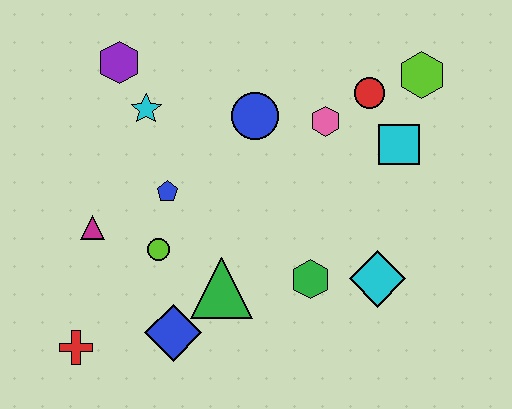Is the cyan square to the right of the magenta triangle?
Yes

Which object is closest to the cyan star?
The purple hexagon is closest to the cyan star.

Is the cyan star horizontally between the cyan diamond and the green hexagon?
No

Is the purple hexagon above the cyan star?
Yes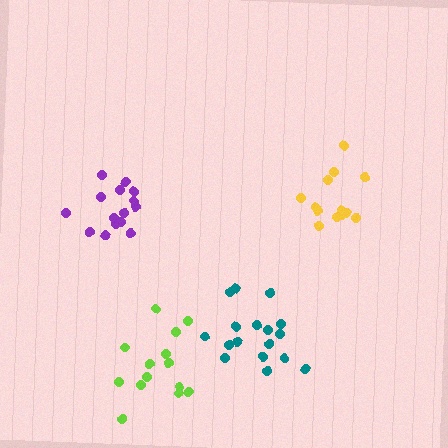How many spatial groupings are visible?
There are 4 spatial groupings.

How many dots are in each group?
Group 1: 13 dots, Group 2: 15 dots, Group 3: 14 dots, Group 4: 17 dots (59 total).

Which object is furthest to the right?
The yellow cluster is rightmost.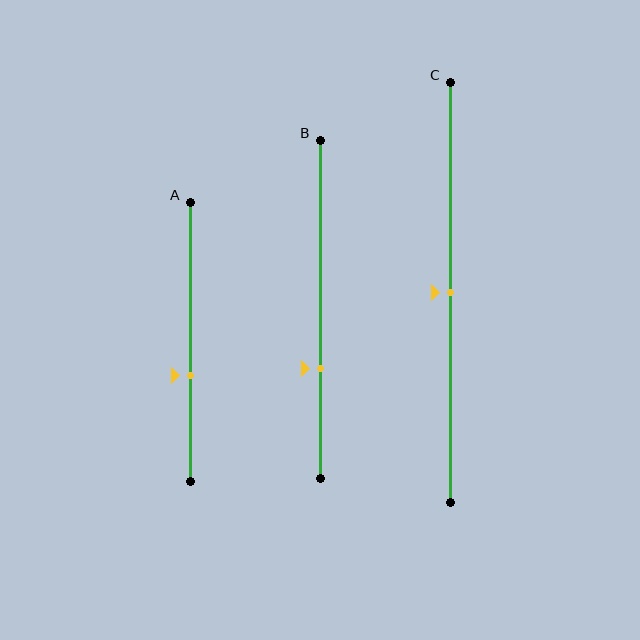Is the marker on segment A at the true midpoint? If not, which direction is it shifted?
No, the marker on segment A is shifted downward by about 12% of the segment length.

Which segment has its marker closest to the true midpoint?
Segment C has its marker closest to the true midpoint.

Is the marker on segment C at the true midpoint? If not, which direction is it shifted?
Yes, the marker on segment C is at the true midpoint.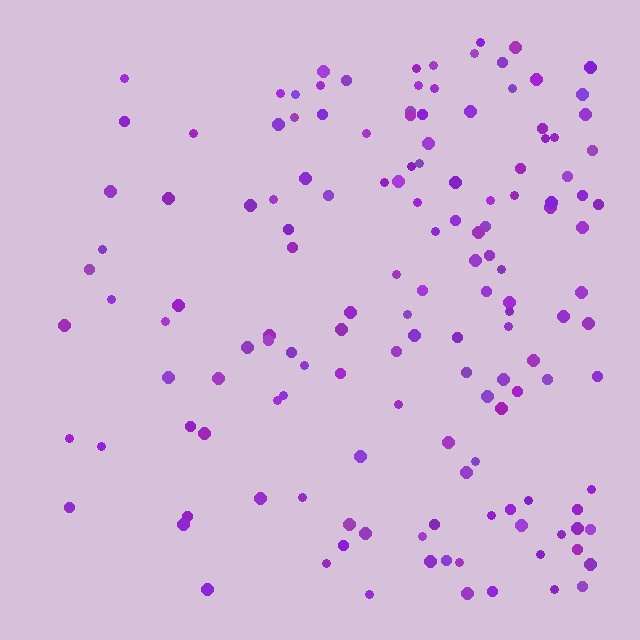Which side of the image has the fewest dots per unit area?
The left.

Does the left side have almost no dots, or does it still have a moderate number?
Still a moderate number, just noticeably fewer than the right.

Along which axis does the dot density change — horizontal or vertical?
Horizontal.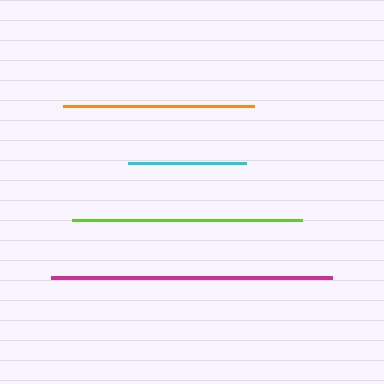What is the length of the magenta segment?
The magenta segment is approximately 282 pixels long.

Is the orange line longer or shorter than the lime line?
The lime line is longer than the orange line.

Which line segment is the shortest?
The cyan line is the shortest at approximately 119 pixels.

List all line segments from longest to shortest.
From longest to shortest: magenta, lime, orange, cyan.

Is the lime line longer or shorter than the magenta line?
The magenta line is longer than the lime line.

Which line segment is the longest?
The magenta line is the longest at approximately 282 pixels.